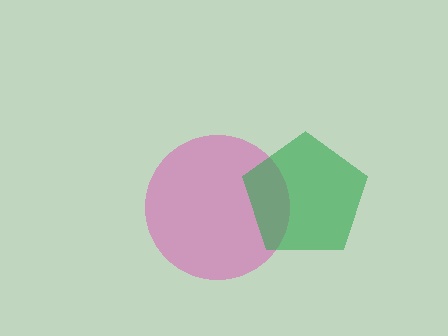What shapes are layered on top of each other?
The layered shapes are: a pink circle, a green pentagon.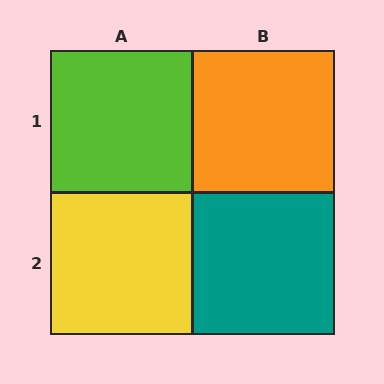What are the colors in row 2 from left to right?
Yellow, teal.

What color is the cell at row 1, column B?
Orange.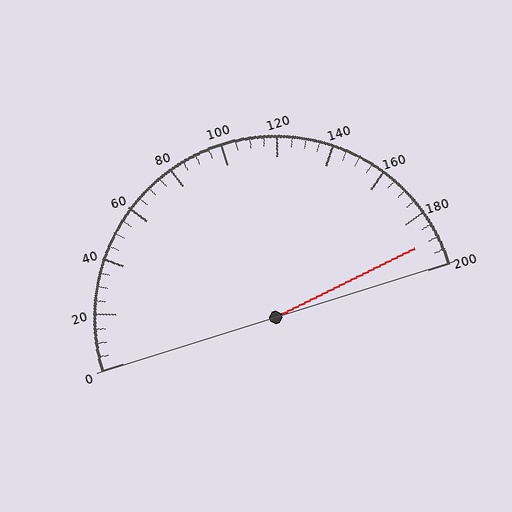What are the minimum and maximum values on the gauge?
The gauge ranges from 0 to 200.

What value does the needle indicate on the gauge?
The needle indicates approximately 190.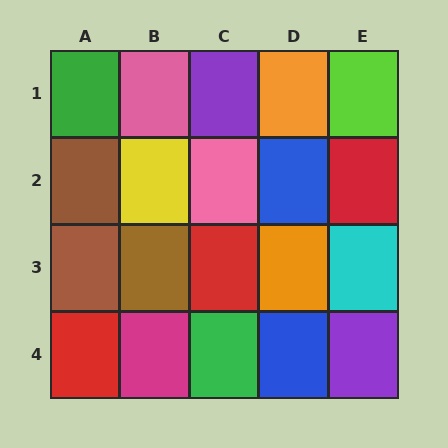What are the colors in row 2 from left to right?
Brown, yellow, pink, blue, red.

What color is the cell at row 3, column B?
Brown.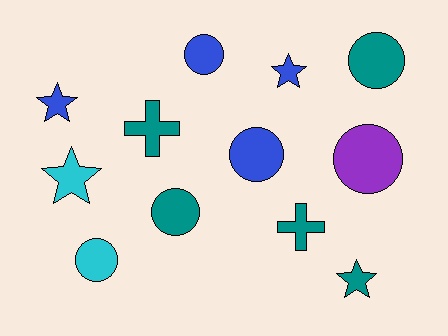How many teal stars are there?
There is 1 teal star.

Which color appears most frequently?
Teal, with 5 objects.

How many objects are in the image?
There are 12 objects.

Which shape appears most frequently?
Circle, with 6 objects.